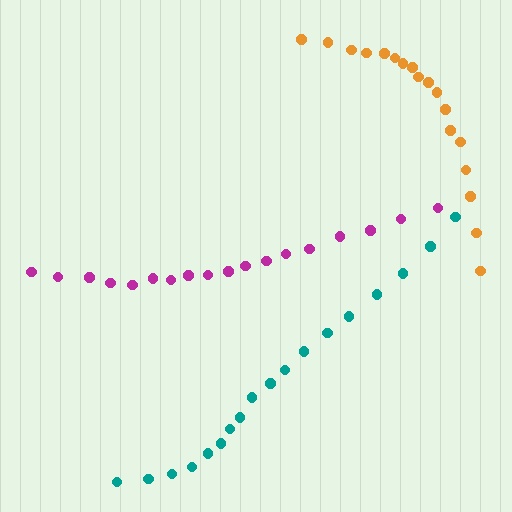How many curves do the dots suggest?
There are 3 distinct paths.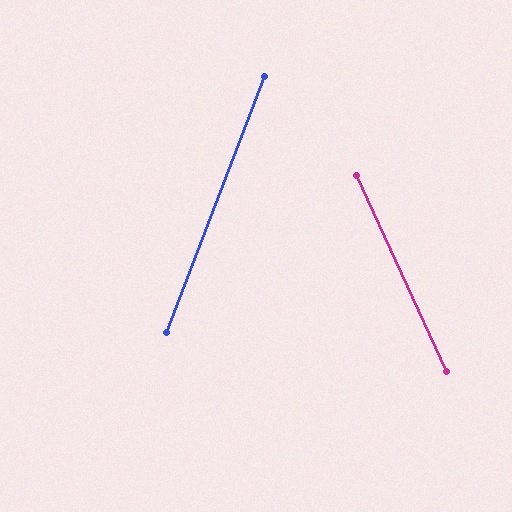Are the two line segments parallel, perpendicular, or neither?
Neither parallel nor perpendicular — they differ by about 46°.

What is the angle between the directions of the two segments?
Approximately 46 degrees.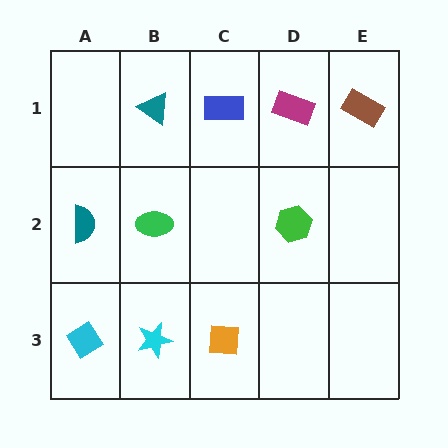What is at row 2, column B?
A green ellipse.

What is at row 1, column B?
A teal triangle.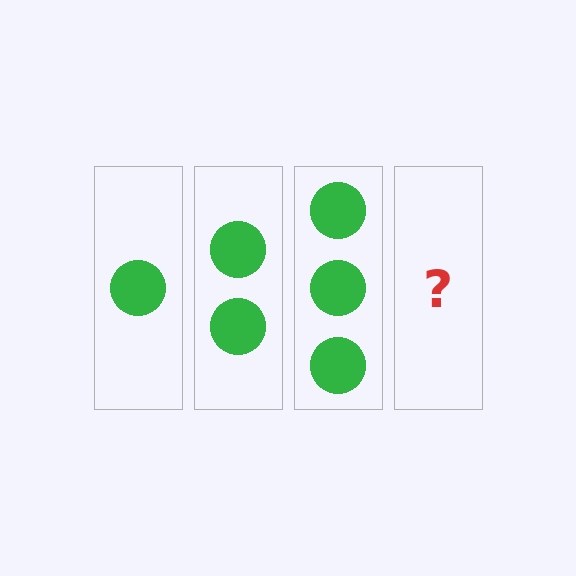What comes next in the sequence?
The next element should be 4 circles.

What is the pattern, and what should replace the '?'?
The pattern is that each step adds one more circle. The '?' should be 4 circles.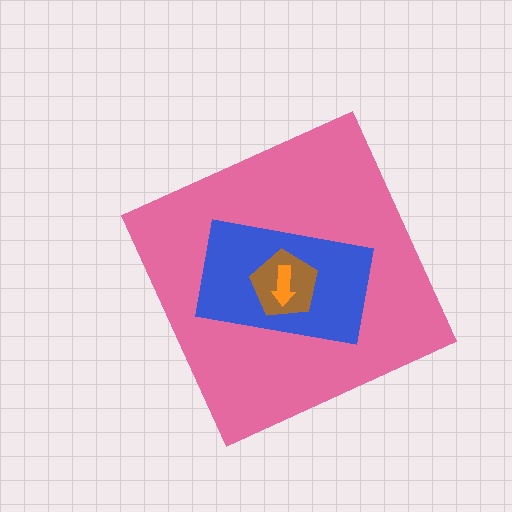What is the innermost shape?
The orange arrow.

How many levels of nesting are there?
4.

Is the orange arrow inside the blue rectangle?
Yes.